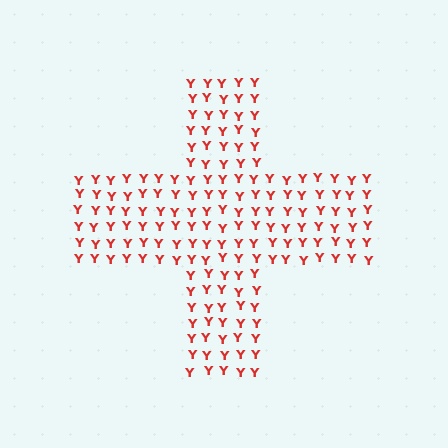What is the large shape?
The large shape is a cross.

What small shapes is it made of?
It is made of small letter Y's.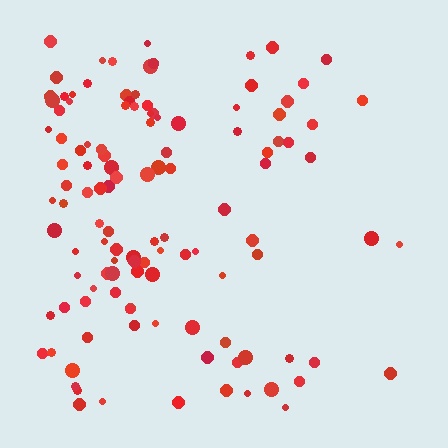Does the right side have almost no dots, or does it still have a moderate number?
Still a moderate number, just noticeably fewer than the left.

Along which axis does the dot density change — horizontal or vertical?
Horizontal.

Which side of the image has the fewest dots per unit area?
The right.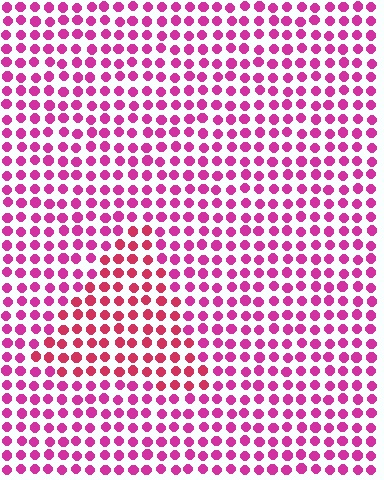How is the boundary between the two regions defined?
The boundary is defined purely by a slight shift in hue (about 25 degrees). Spacing, size, and orientation are identical on both sides.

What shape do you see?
I see a triangle.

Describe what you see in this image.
The image is filled with small magenta elements in a uniform arrangement. A triangle-shaped region is visible where the elements are tinted to a slightly different hue, forming a subtle color boundary.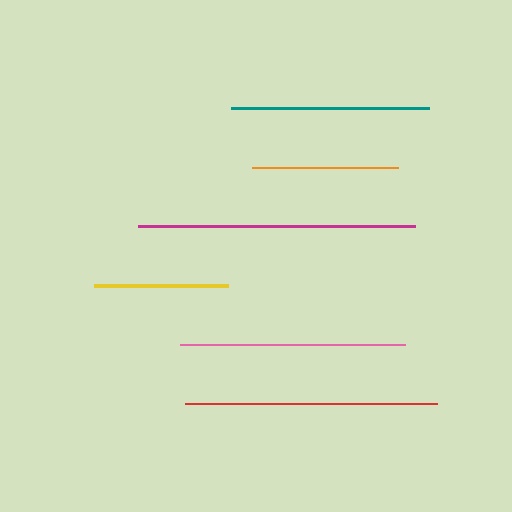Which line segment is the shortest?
The yellow line is the shortest at approximately 134 pixels.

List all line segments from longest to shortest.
From longest to shortest: magenta, red, pink, teal, orange, yellow.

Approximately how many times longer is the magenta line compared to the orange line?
The magenta line is approximately 1.9 times the length of the orange line.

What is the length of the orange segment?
The orange segment is approximately 146 pixels long.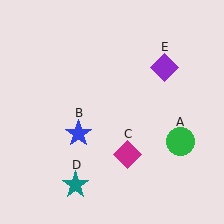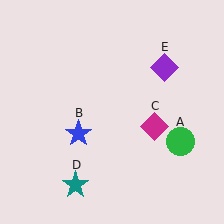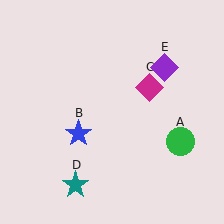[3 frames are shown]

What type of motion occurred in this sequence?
The magenta diamond (object C) rotated counterclockwise around the center of the scene.